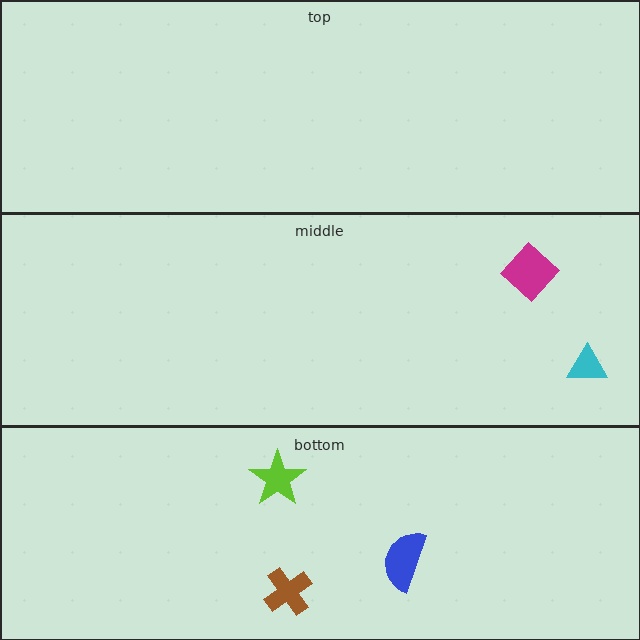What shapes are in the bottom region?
The blue semicircle, the brown cross, the lime star.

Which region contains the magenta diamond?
The middle region.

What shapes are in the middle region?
The cyan triangle, the magenta diamond.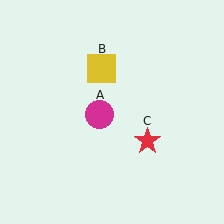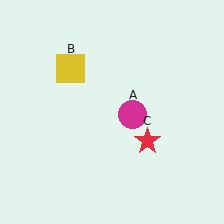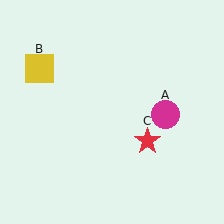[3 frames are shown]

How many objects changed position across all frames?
2 objects changed position: magenta circle (object A), yellow square (object B).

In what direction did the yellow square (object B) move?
The yellow square (object B) moved left.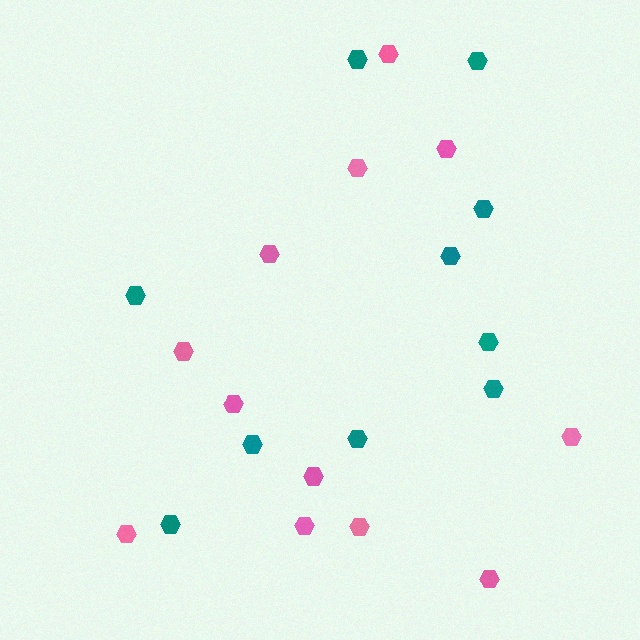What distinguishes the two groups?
There are 2 groups: one group of teal hexagons (10) and one group of pink hexagons (12).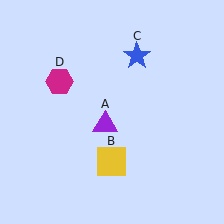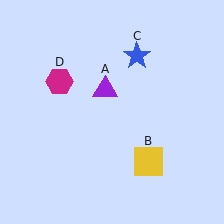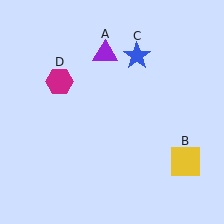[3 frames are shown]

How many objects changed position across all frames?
2 objects changed position: purple triangle (object A), yellow square (object B).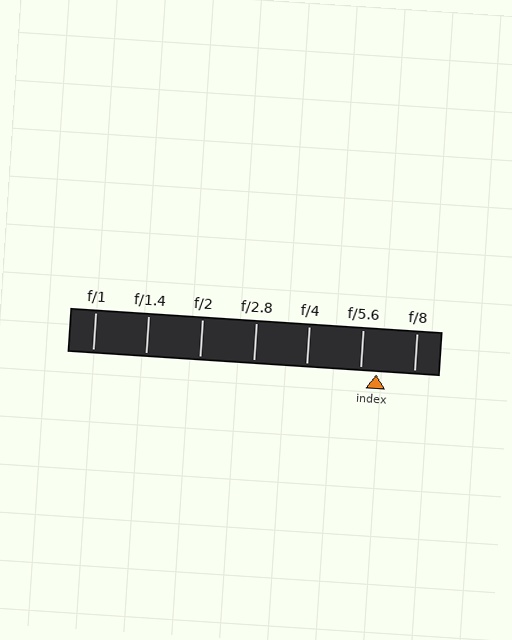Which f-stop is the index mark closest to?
The index mark is closest to f/5.6.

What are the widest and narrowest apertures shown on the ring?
The widest aperture shown is f/1 and the narrowest is f/8.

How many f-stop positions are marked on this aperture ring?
There are 7 f-stop positions marked.